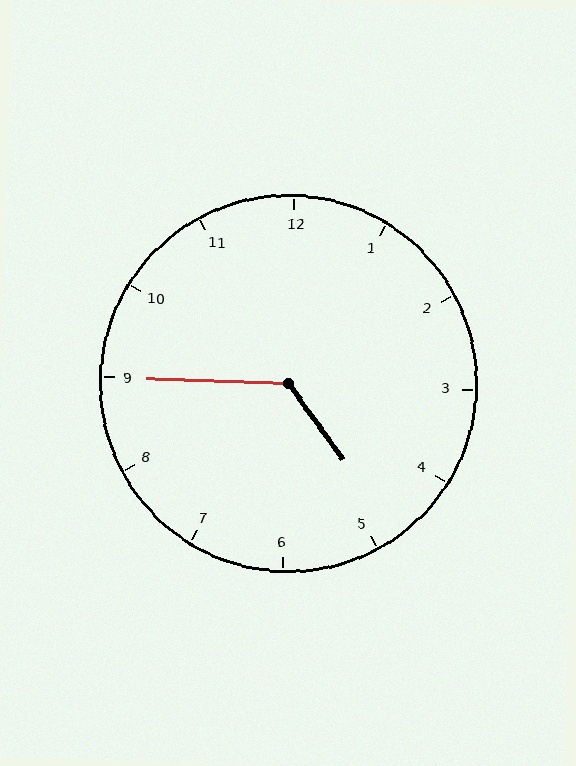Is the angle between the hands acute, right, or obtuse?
It is obtuse.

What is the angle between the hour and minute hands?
Approximately 128 degrees.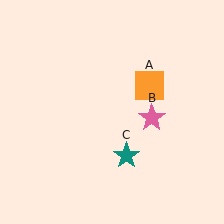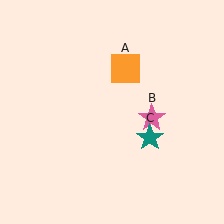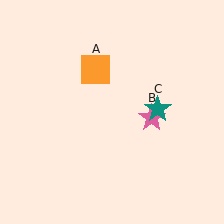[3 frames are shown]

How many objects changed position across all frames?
2 objects changed position: orange square (object A), teal star (object C).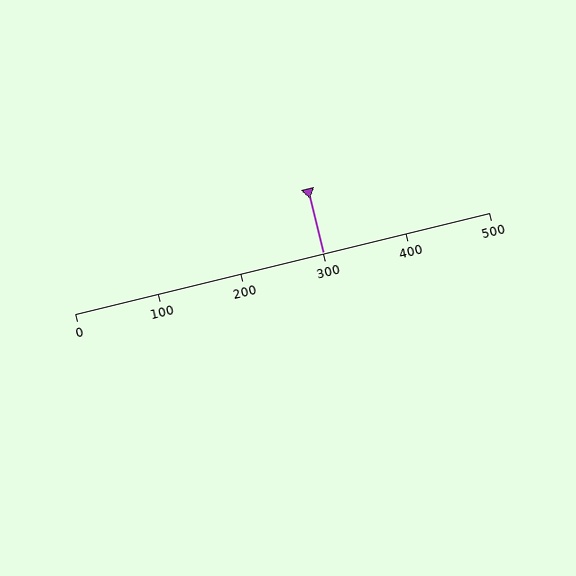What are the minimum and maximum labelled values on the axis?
The axis runs from 0 to 500.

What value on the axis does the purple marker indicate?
The marker indicates approximately 300.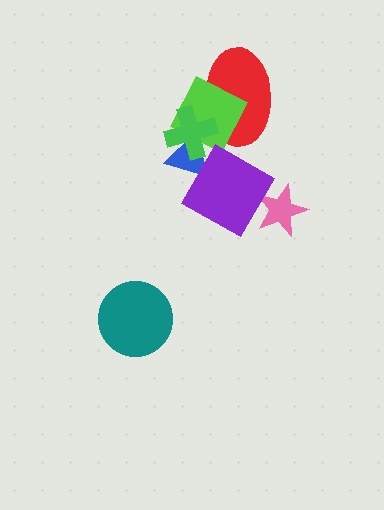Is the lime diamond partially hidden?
Yes, it is partially covered by another shape.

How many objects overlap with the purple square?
1 object overlaps with the purple square.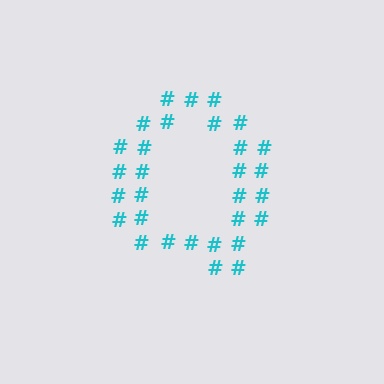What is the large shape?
The large shape is the letter Q.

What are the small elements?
The small elements are hash symbols.